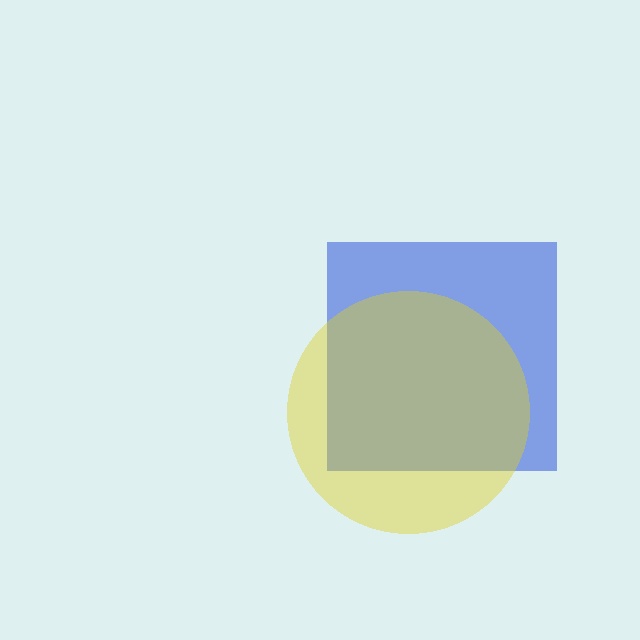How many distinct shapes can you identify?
There are 2 distinct shapes: a blue square, a yellow circle.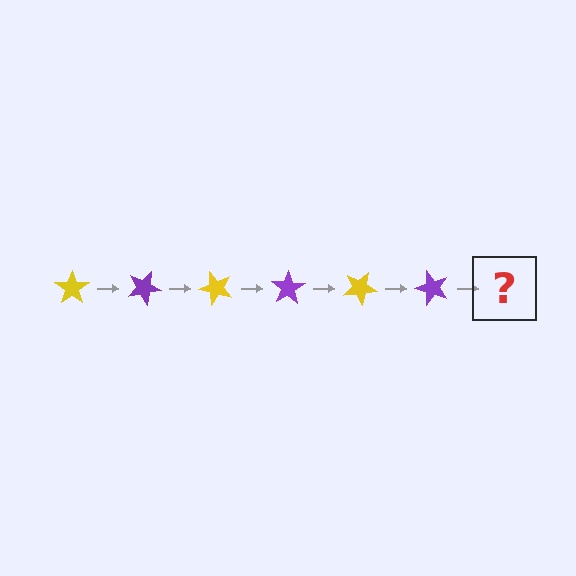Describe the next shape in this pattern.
It should be a yellow star, rotated 150 degrees from the start.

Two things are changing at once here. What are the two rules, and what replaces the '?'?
The two rules are that it rotates 25 degrees each step and the color cycles through yellow and purple. The '?' should be a yellow star, rotated 150 degrees from the start.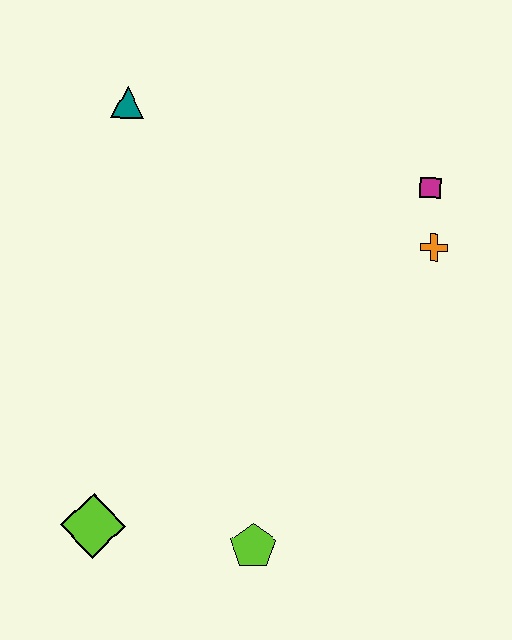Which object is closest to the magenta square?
The orange cross is closest to the magenta square.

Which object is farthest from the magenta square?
The lime diamond is farthest from the magenta square.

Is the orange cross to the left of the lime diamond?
No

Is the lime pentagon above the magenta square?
No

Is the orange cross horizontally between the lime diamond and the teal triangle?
No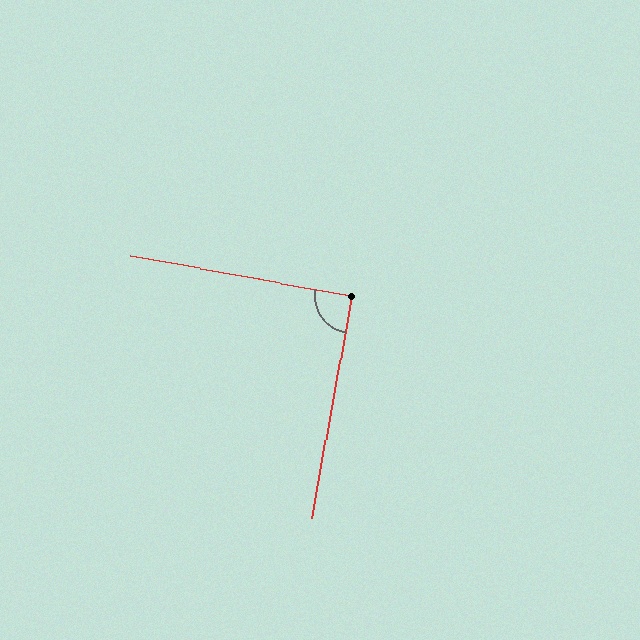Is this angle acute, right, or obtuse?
It is approximately a right angle.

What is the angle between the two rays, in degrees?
Approximately 90 degrees.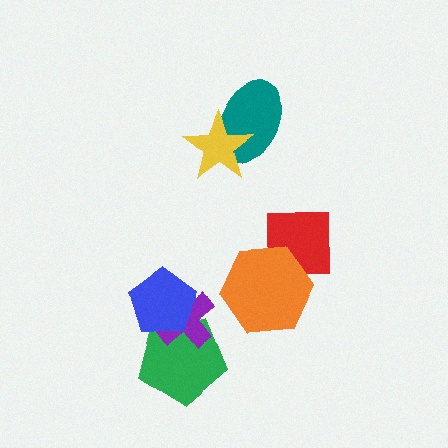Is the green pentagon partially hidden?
Yes, it is partially covered by another shape.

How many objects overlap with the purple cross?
2 objects overlap with the purple cross.